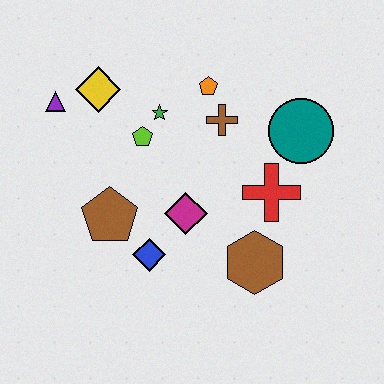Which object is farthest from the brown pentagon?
The teal circle is farthest from the brown pentagon.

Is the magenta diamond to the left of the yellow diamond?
No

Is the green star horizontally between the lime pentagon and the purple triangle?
No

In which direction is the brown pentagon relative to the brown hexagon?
The brown pentagon is to the left of the brown hexagon.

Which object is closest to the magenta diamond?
The blue diamond is closest to the magenta diamond.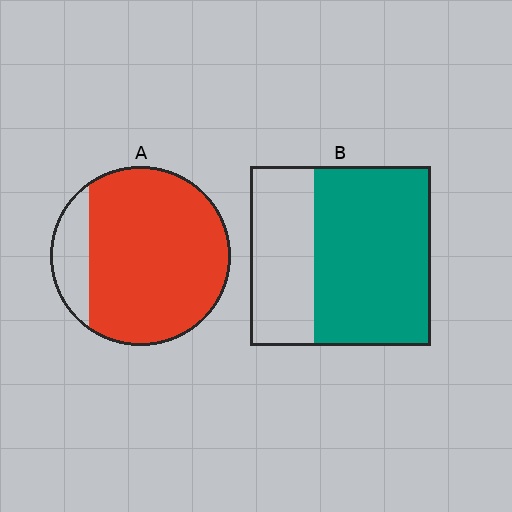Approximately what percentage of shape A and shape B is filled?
A is approximately 85% and B is approximately 65%.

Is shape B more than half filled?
Yes.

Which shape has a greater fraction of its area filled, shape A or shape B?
Shape A.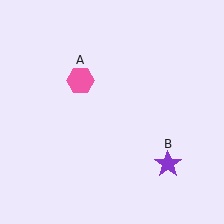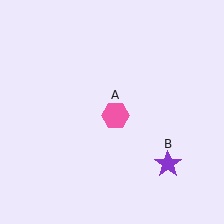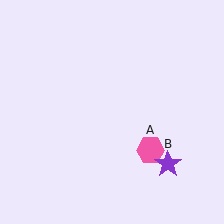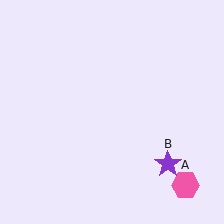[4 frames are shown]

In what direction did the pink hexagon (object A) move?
The pink hexagon (object A) moved down and to the right.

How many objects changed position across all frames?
1 object changed position: pink hexagon (object A).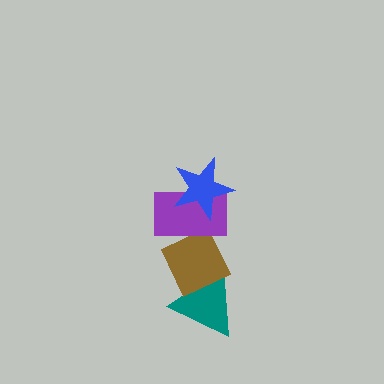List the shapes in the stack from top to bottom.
From top to bottom: the blue star, the purple rectangle, the brown diamond, the teal triangle.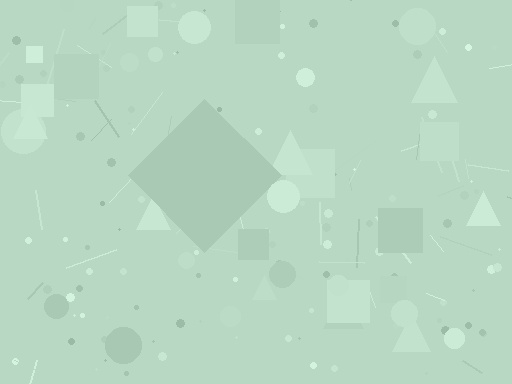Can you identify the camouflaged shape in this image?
The camouflaged shape is a diamond.